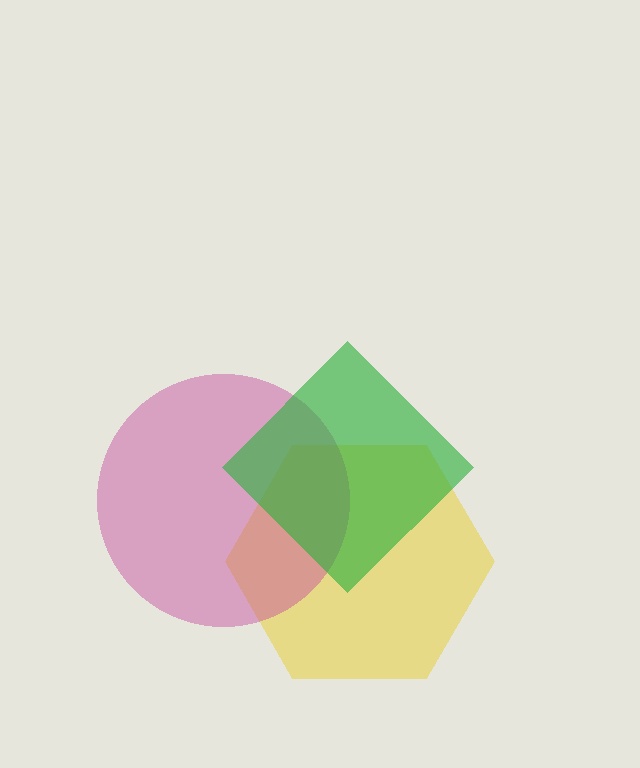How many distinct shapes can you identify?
There are 3 distinct shapes: a yellow hexagon, a magenta circle, a green diamond.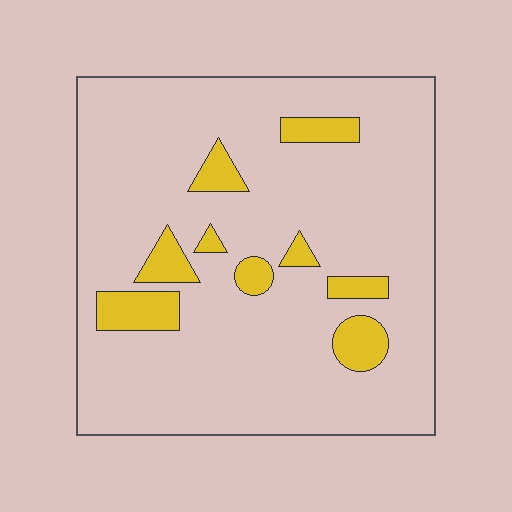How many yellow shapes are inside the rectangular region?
9.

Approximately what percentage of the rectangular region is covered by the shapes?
Approximately 10%.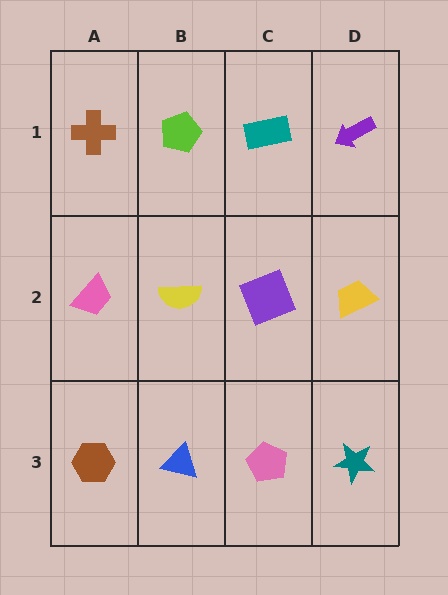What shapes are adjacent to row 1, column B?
A yellow semicircle (row 2, column B), a brown cross (row 1, column A), a teal rectangle (row 1, column C).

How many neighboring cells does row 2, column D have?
3.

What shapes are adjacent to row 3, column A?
A pink trapezoid (row 2, column A), a blue triangle (row 3, column B).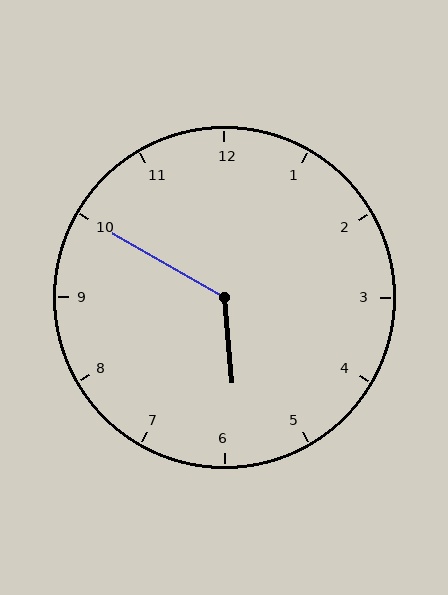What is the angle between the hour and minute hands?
Approximately 125 degrees.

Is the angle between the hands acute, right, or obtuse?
It is obtuse.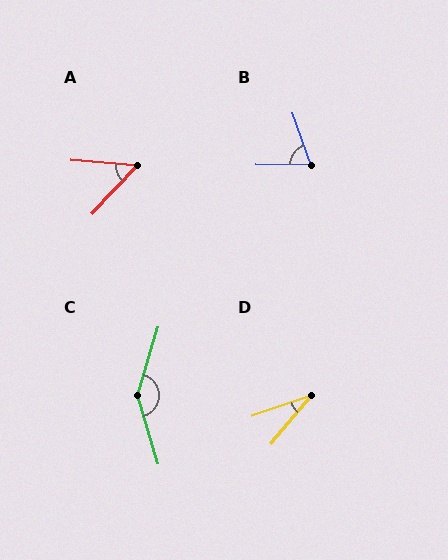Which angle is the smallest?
D, at approximately 31 degrees.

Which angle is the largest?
C, at approximately 147 degrees.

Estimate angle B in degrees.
Approximately 71 degrees.